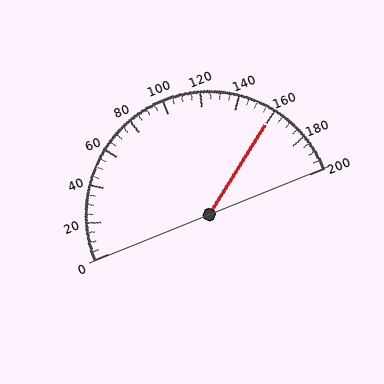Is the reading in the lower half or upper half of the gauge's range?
The reading is in the upper half of the range (0 to 200).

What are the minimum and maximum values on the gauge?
The gauge ranges from 0 to 200.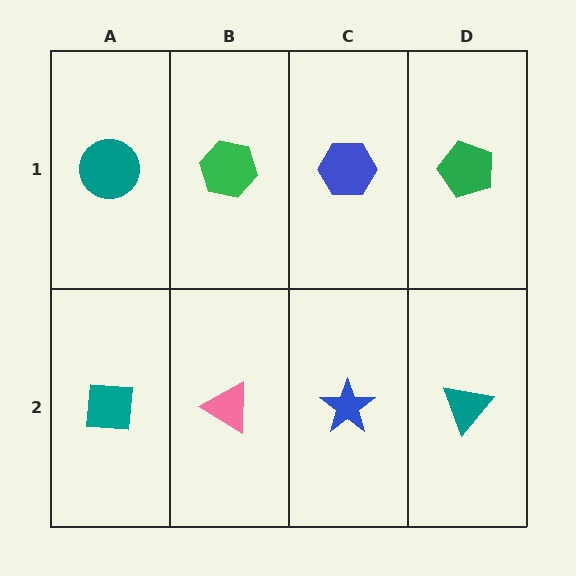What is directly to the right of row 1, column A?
A green hexagon.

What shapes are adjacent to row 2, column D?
A green pentagon (row 1, column D), a blue star (row 2, column C).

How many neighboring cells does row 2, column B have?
3.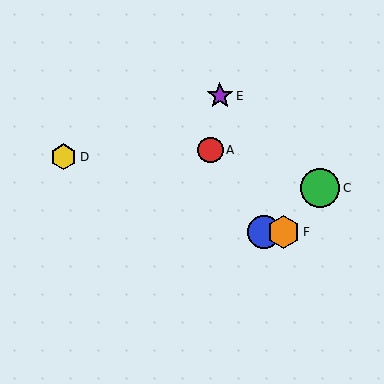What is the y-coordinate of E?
Object E is at y≈96.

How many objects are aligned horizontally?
2 objects (B, F) are aligned horizontally.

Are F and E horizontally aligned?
No, F is at y≈232 and E is at y≈96.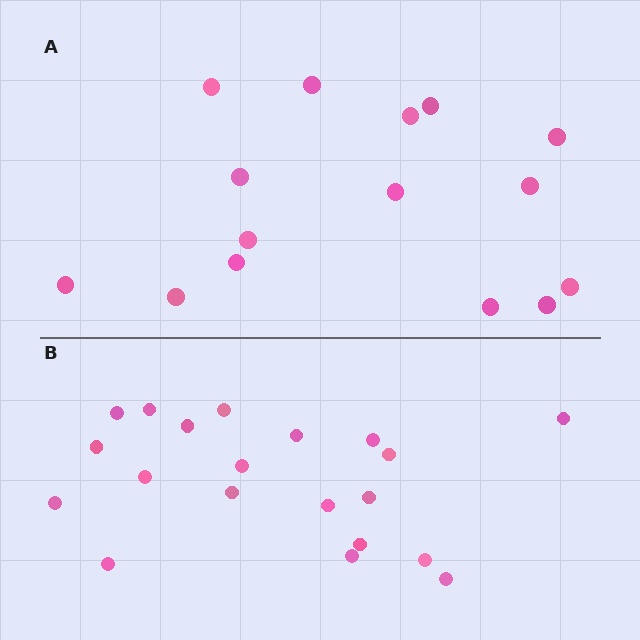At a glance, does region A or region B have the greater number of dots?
Region B (the bottom region) has more dots.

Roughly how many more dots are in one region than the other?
Region B has about 5 more dots than region A.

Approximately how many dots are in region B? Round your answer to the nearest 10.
About 20 dots.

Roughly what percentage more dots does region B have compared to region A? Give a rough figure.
About 35% more.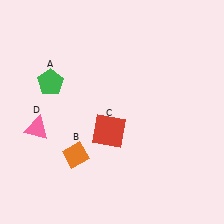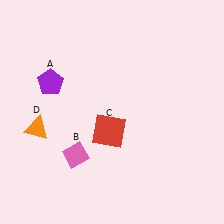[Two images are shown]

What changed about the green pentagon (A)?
In Image 1, A is green. In Image 2, it changed to purple.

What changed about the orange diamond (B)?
In Image 1, B is orange. In Image 2, it changed to pink.